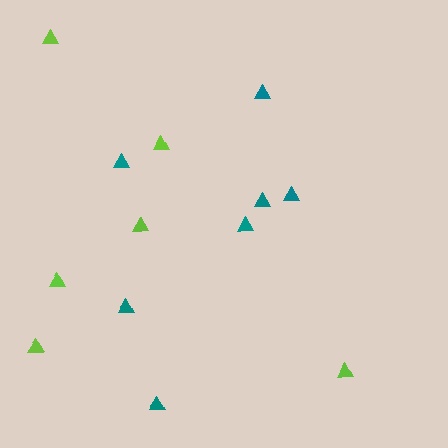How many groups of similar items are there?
There are 2 groups: one group of lime triangles (6) and one group of teal triangles (7).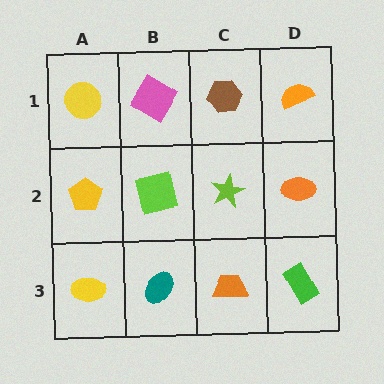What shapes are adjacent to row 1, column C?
A lime star (row 2, column C), a pink diamond (row 1, column B), an orange semicircle (row 1, column D).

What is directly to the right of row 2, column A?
A lime square.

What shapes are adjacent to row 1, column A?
A yellow pentagon (row 2, column A), a pink diamond (row 1, column B).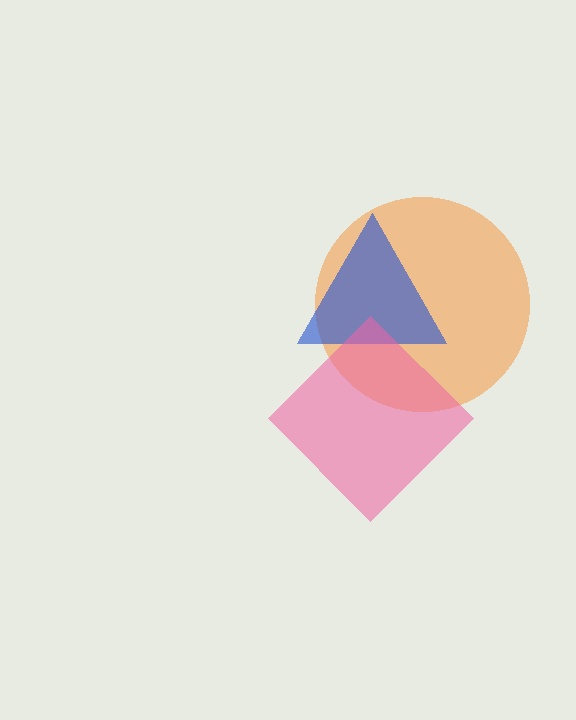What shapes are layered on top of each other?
The layered shapes are: an orange circle, a blue triangle, a pink diamond.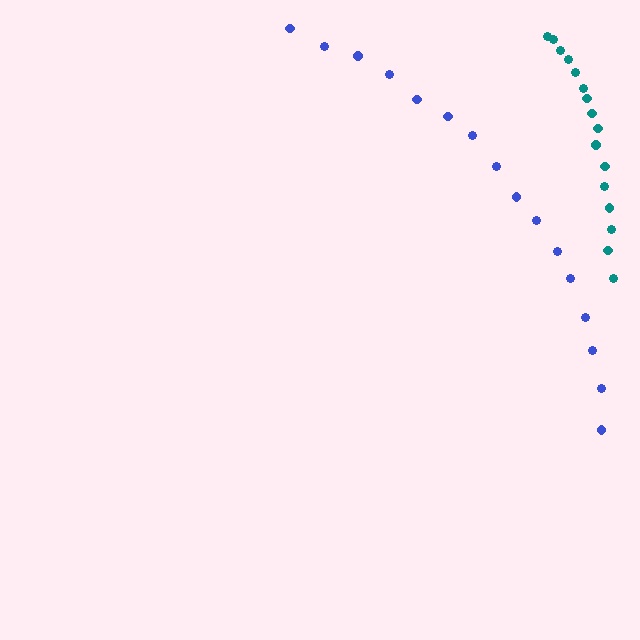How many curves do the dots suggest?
There are 2 distinct paths.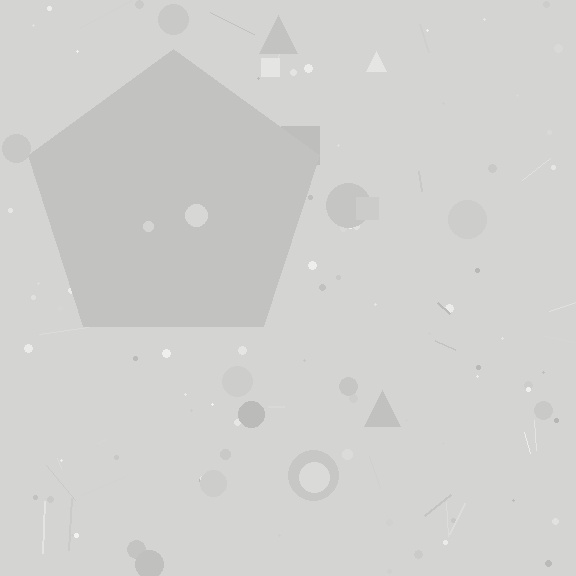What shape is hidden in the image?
A pentagon is hidden in the image.